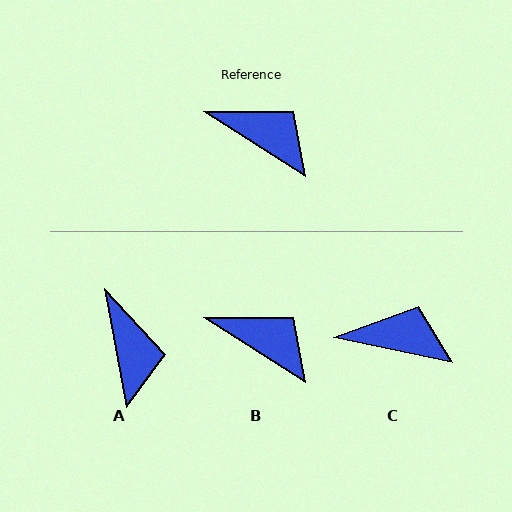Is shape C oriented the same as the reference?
No, it is off by about 20 degrees.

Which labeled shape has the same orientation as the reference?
B.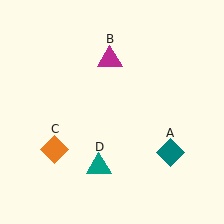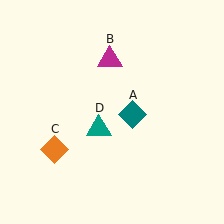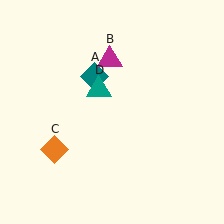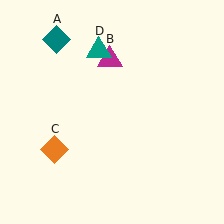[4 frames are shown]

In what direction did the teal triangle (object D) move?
The teal triangle (object D) moved up.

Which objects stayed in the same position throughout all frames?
Magenta triangle (object B) and orange diamond (object C) remained stationary.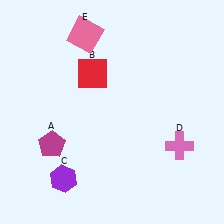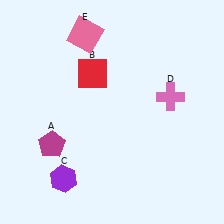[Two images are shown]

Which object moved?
The pink cross (D) moved up.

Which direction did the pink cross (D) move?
The pink cross (D) moved up.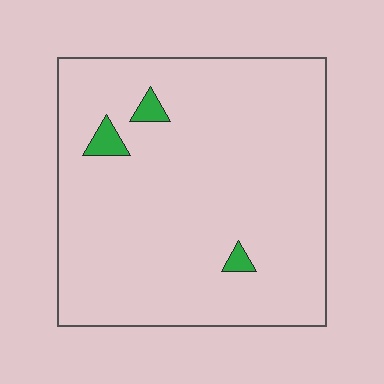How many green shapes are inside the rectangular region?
3.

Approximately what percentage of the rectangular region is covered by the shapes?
Approximately 5%.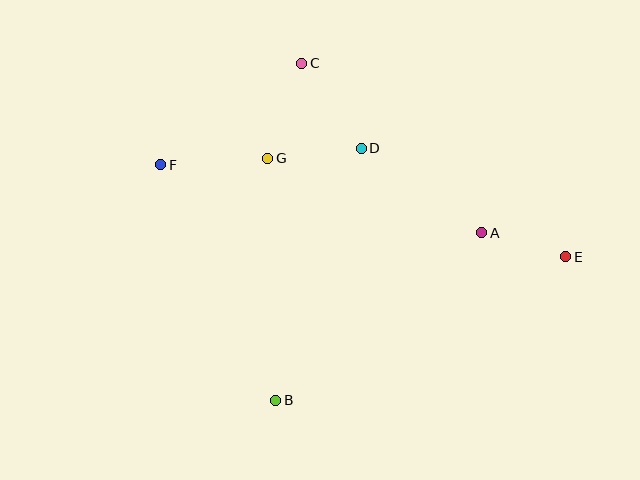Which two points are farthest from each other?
Points E and F are farthest from each other.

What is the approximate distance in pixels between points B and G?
The distance between B and G is approximately 242 pixels.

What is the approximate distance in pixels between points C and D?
The distance between C and D is approximately 104 pixels.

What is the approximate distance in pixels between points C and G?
The distance between C and G is approximately 101 pixels.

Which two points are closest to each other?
Points A and E are closest to each other.